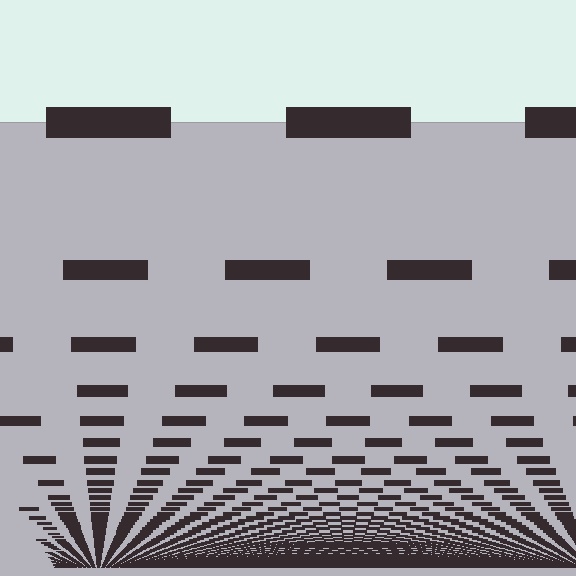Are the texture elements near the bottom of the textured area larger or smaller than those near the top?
Smaller. The gradient is inverted — elements near the bottom are smaller and denser.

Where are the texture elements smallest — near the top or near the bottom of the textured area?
Near the bottom.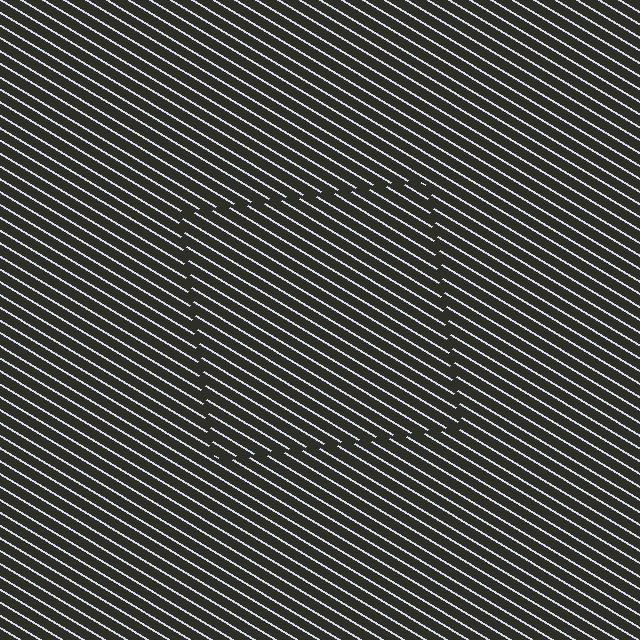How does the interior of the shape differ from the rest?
The interior of the shape contains the same grating, shifted by half a period — the contour is defined by the phase discontinuity where line-ends from the inner and outer gratings abut.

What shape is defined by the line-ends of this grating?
An illusory square. The interior of the shape contains the same grating, shifted by half a period — the contour is defined by the phase discontinuity where line-ends from the inner and outer gratings abut.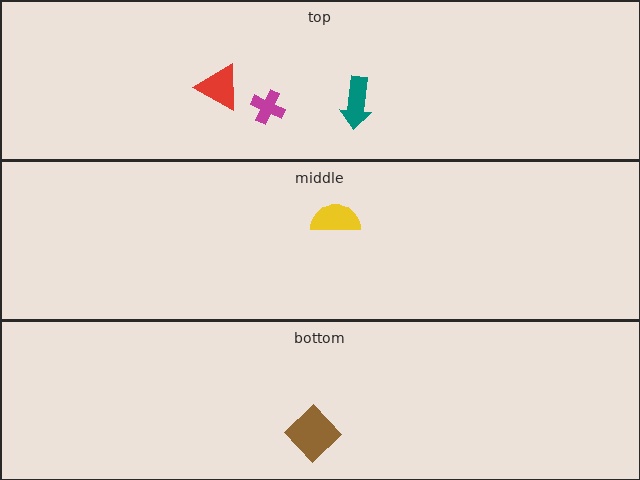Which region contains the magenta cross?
The top region.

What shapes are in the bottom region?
The brown diamond.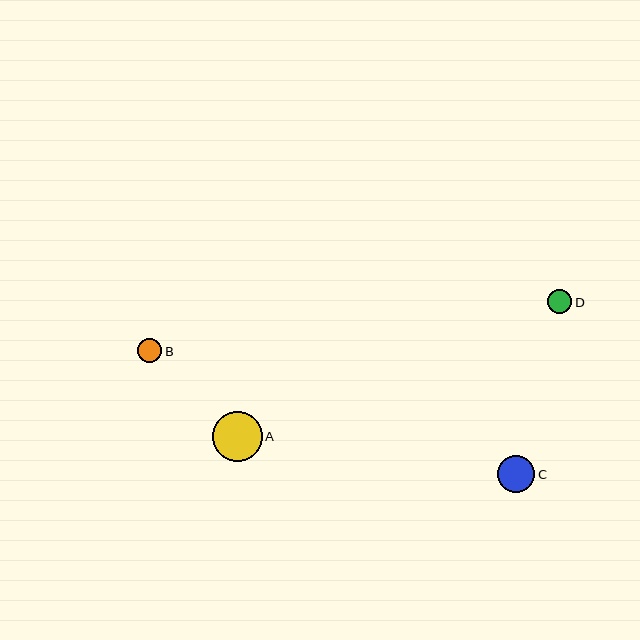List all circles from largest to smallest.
From largest to smallest: A, C, D, B.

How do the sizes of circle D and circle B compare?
Circle D and circle B are approximately the same size.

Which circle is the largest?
Circle A is the largest with a size of approximately 50 pixels.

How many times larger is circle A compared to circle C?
Circle A is approximately 1.4 times the size of circle C.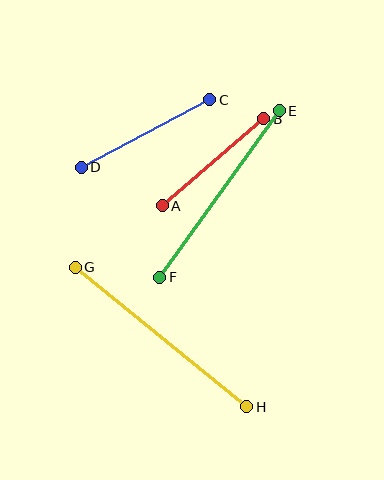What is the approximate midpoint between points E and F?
The midpoint is at approximately (220, 194) pixels.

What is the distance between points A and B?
The distance is approximately 134 pixels.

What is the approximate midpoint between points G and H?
The midpoint is at approximately (161, 337) pixels.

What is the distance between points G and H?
The distance is approximately 221 pixels.